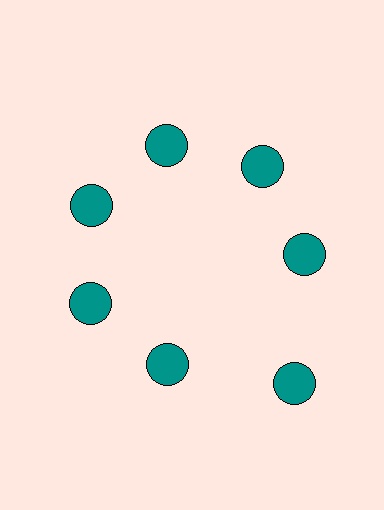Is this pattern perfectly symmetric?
No. The 7 teal circles are arranged in a ring, but one element near the 5 o'clock position is pushed outward from the center, breaking the 7-fold rotational symmetry.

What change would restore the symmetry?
The symmetry would be restored by moving it inward, back onto the ring so that all 7 circles sit at equal angles and equal distance from the center.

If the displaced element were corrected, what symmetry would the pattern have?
It would have 7-fold rotational symmetry — the pattern would map onto itself every 51 degrees.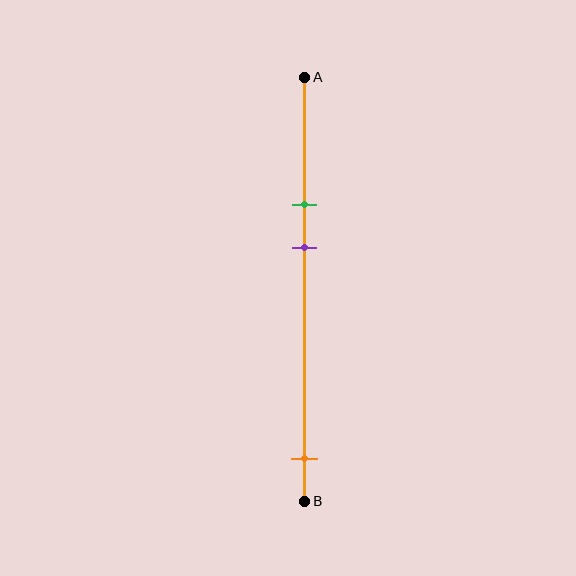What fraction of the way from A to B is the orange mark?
The orange mark is approximately 90% (0.9) of the way from A to B.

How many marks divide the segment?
There are 3 marks dividing the segment.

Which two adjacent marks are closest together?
The green and purple marks are the closest adjacent pair.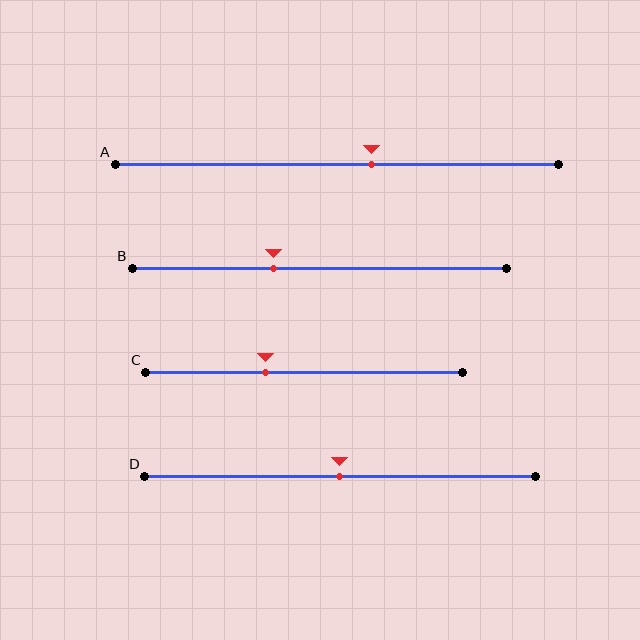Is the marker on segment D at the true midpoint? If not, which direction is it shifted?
Yes, the marker on segment D is at the true midpoint.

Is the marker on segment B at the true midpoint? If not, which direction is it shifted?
No, the marker on segment B is shifted to the left by about 12% of the segment length.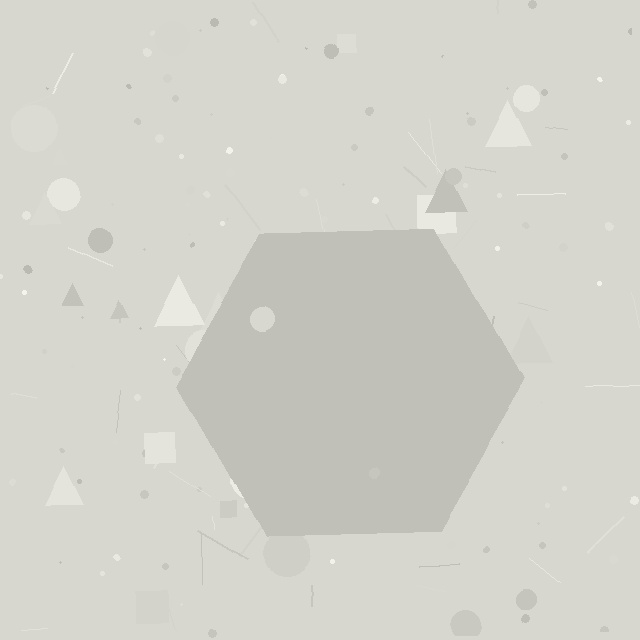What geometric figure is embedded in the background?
A hexagon is embedded in the background.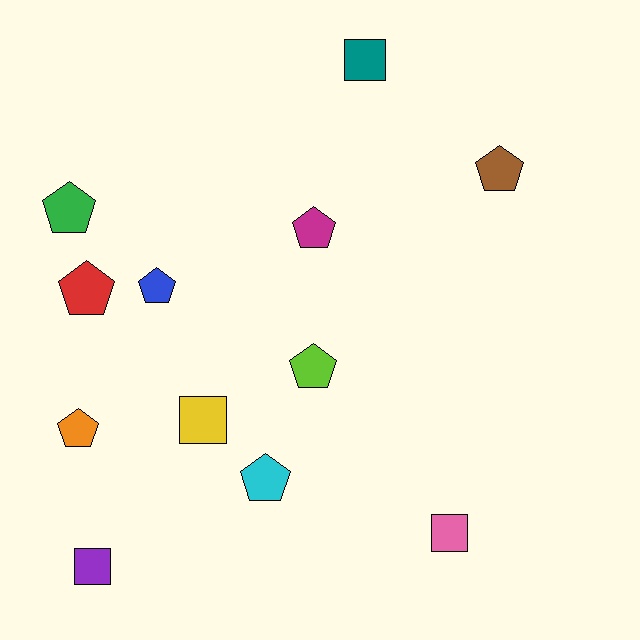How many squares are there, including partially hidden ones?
There are 4 squares.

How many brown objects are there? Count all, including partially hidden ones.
There is 1 brown object.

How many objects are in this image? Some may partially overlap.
There are 12 objects.